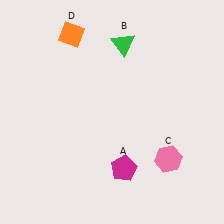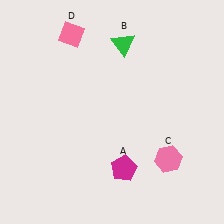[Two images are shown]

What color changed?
The diamond (D) changed from orange in Image 1 to pink in Image 2.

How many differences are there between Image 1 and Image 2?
There is 1 difference between the two images.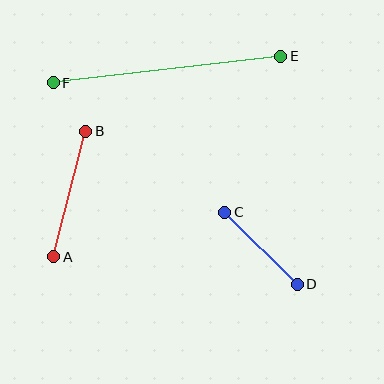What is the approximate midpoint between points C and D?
The midpoint is at approximately (261, 248) pixels.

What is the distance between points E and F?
The distance is approximately 229 pixels.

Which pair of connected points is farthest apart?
Points E and F are farthest apart.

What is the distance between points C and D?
The distance is approximately 102 pixels.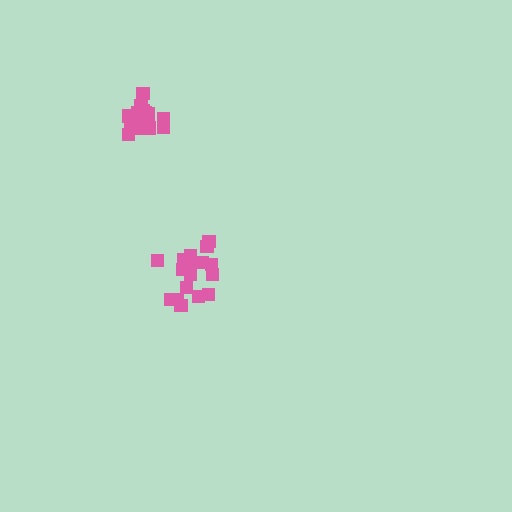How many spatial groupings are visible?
There are 2 spatial groupings.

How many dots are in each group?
Group 1: 17 dots, Group 2: 18 dots (35 total).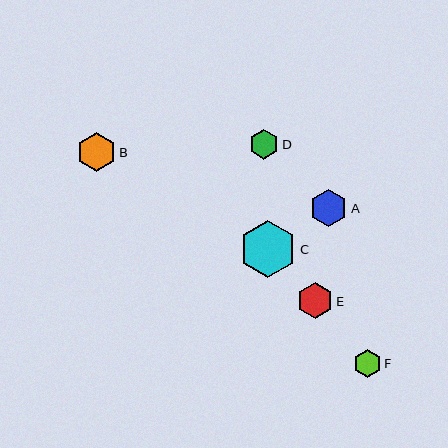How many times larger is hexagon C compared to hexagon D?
Hexagon C is approximately 1.9 times the size of hexagon D.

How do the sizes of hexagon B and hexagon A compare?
Hexagon B and hexagon A are approximately the same size.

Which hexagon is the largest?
Hexagon C is the largest with a size of approximately 57 pixels.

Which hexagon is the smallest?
Hexagon F is the smallest with a size of approximately 27 pixels.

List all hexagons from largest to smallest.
From largest to smallest: C, B, A, E, D, F.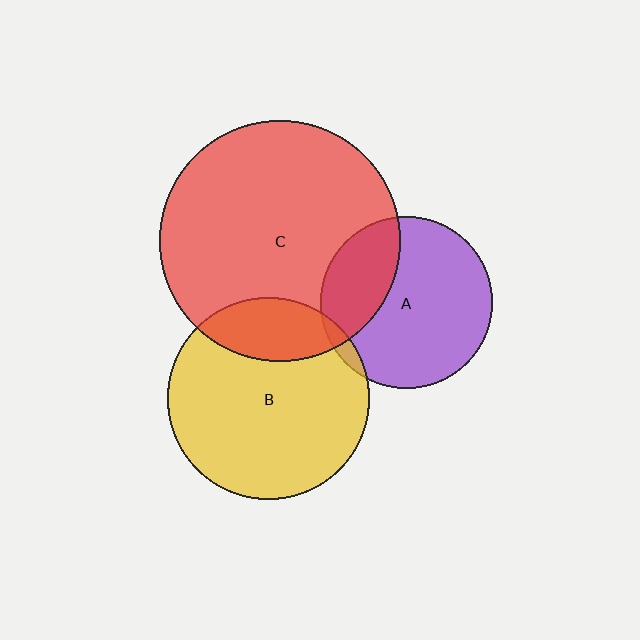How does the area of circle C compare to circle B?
Approximately 1.4 times.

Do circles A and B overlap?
Yes.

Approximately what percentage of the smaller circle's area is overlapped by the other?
Approximately 5%.